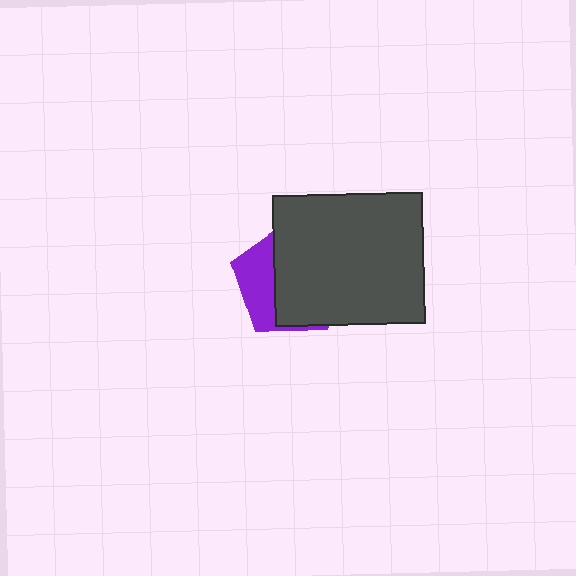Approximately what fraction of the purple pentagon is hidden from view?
Roughly 67% of the purple pentagon is hidden behind the dark gray rectangle.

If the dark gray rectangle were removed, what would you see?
You would see the complete purple pentagon.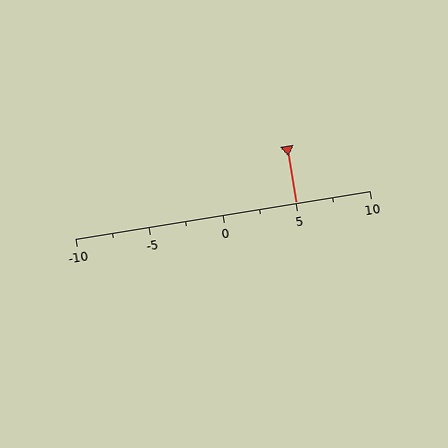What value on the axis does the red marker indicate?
The marker indicates approximately 5.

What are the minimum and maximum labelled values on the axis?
The axis runs from -10 to 10.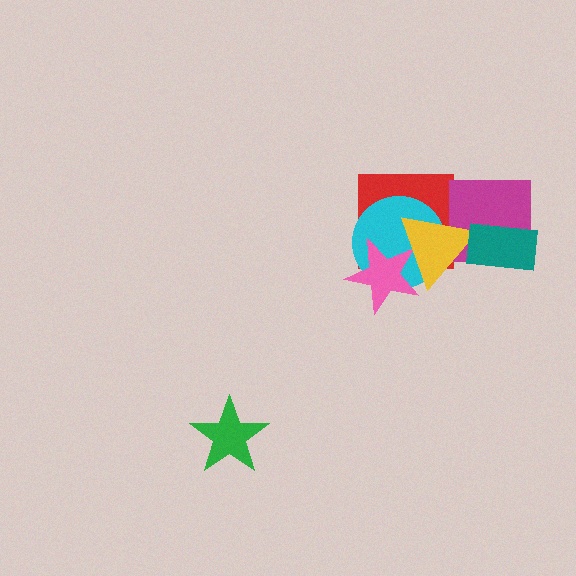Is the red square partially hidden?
Yes, it is partially covered by another shape.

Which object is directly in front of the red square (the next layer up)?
The cyan circle is directly in front of the red square.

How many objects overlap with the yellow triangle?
5 objects overlap with the yellow triangle.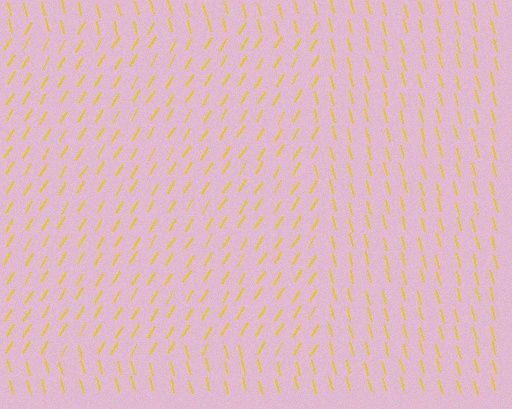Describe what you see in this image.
The image is filled with small yellow line segments. A rectangle region in the image has lines oriented differently from the surrounding lines, creating a visible texture boundary.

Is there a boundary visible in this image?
Yes, there is a texture boundary formed by a change in line orientation.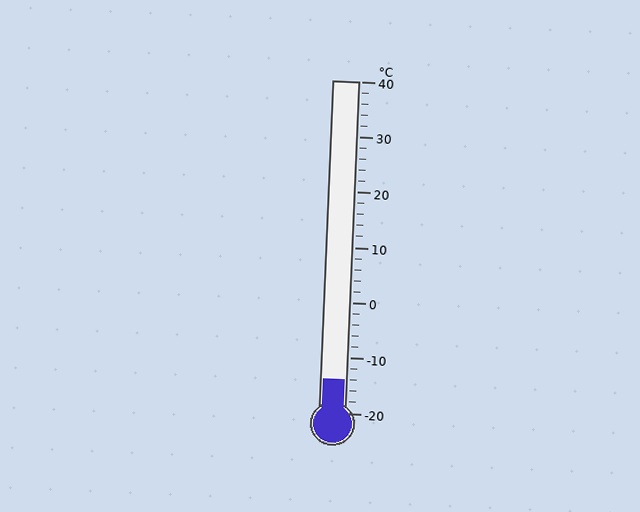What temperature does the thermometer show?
The thermometer shows approximately -14°C.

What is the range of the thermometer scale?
The thermometer scale ranges from -20°C to 40°C.